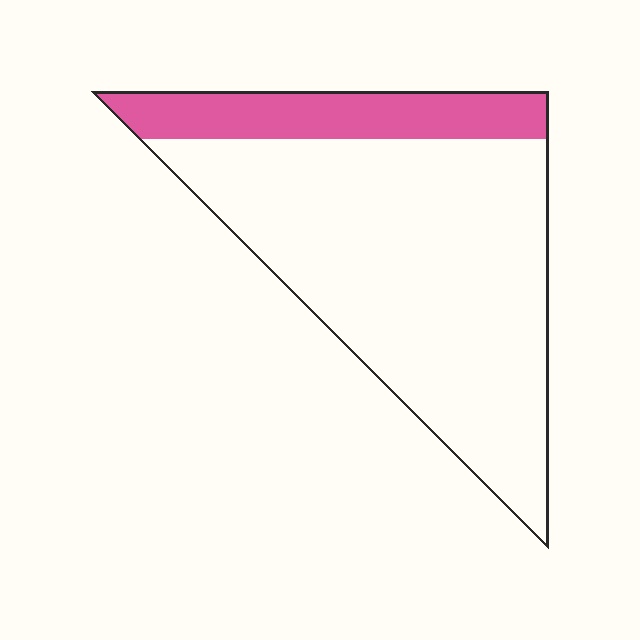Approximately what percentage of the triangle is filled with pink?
Approximately 20%.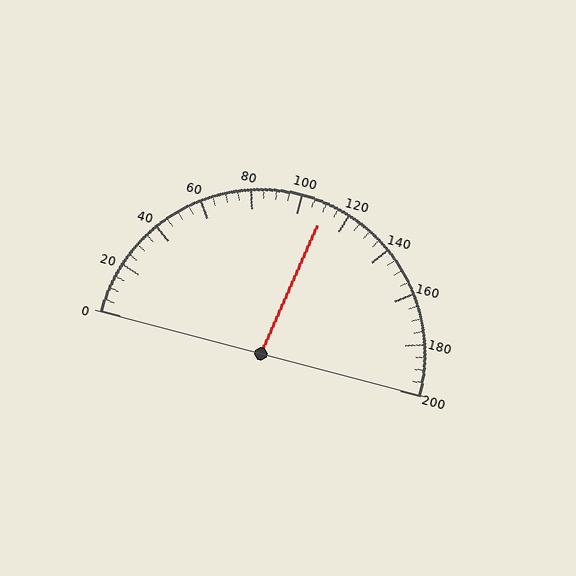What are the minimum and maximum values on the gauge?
The gauge ranges from 0 to 200.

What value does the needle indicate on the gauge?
The needle indicates approximately 110.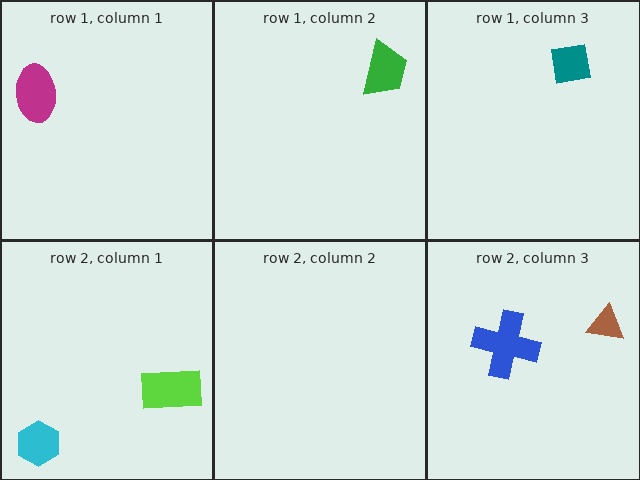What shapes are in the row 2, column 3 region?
The blue cross, the brown triangle.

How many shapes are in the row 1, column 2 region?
1.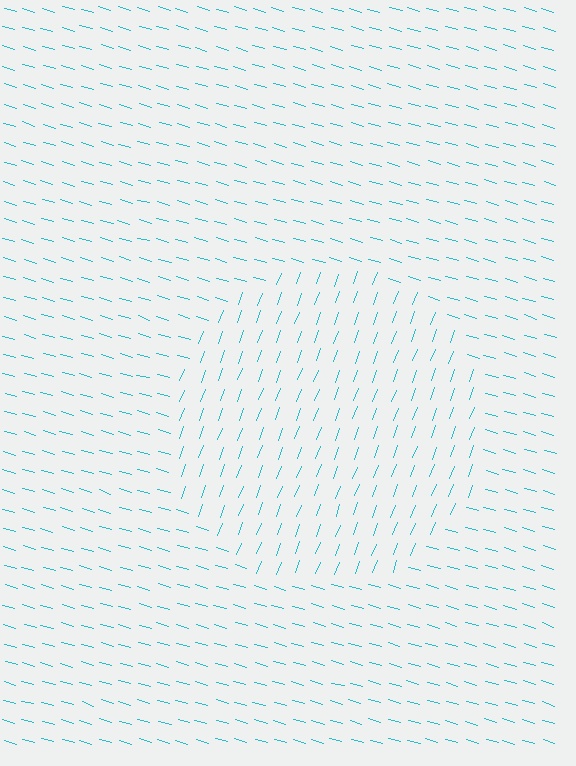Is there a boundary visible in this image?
Yes, there is a texture boundary formed by a change in line orientation.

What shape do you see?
I see a circle.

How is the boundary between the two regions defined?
The boundary is defined purely by a change in line orientation (approximately 85 degrees difference). All lines are the same color and thickness.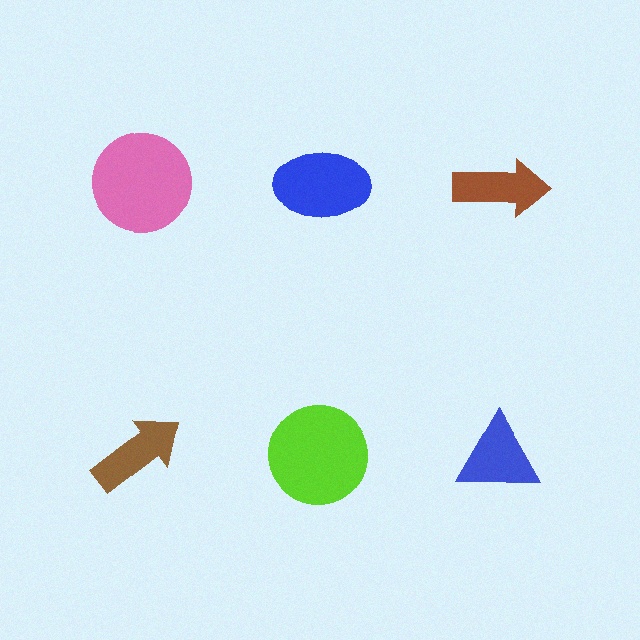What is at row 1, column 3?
A brown arrow.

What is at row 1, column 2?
A blue ellipse.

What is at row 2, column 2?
A lime circle.